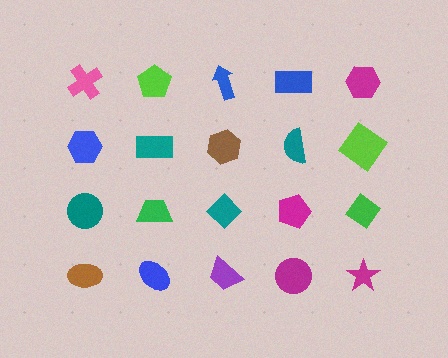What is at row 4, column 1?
A brown ellipse.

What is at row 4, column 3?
A purple trapezoid.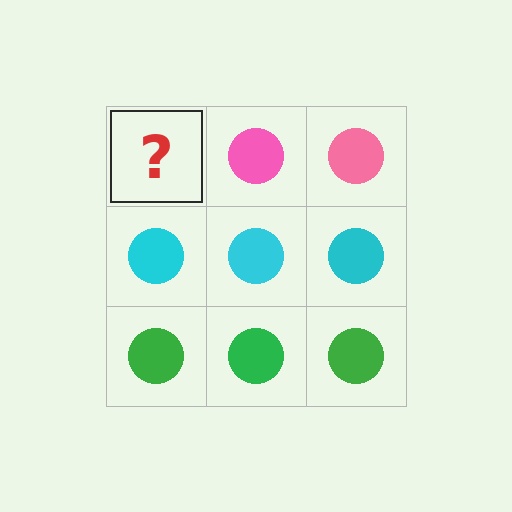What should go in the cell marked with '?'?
The missing cell should contain a pink circle.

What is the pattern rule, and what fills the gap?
The rule is that each row has a consistent color. The gap should be filled with a pink circle.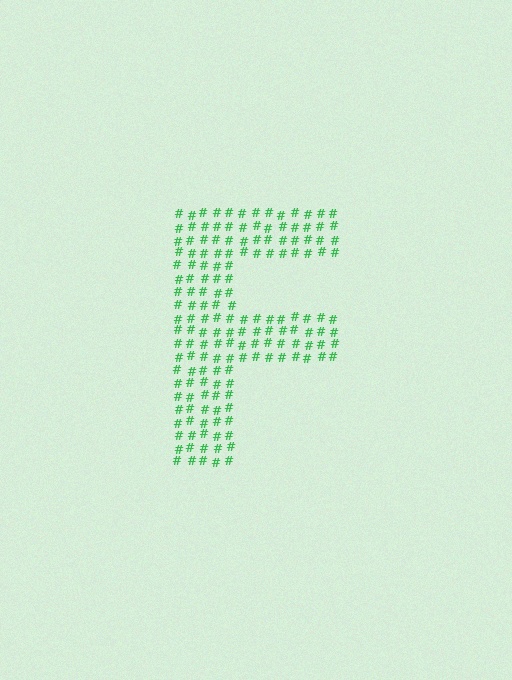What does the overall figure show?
The overall figure shows the letter F.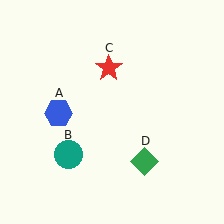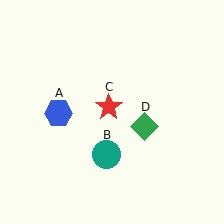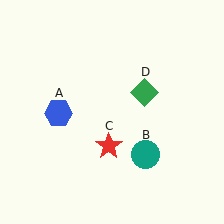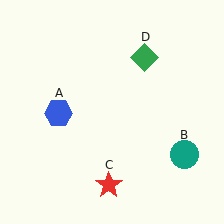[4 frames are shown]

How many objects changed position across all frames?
3 objects changed position: teal circle (object B), red star (object C), green diamond (object D).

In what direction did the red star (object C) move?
The red star (object C) moved down.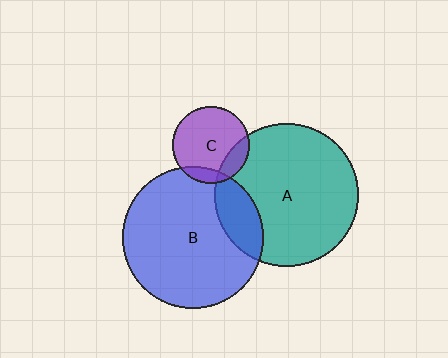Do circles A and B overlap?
Yes.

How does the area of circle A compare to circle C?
Approximately 3.4 times.